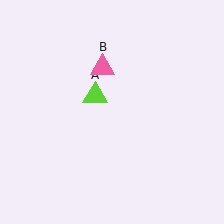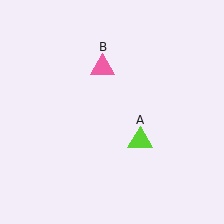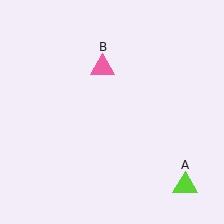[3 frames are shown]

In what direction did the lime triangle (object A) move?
The lime triangle (object A) moved down and to the right.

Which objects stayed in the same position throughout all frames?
Pink triangle (object B) remained stationary.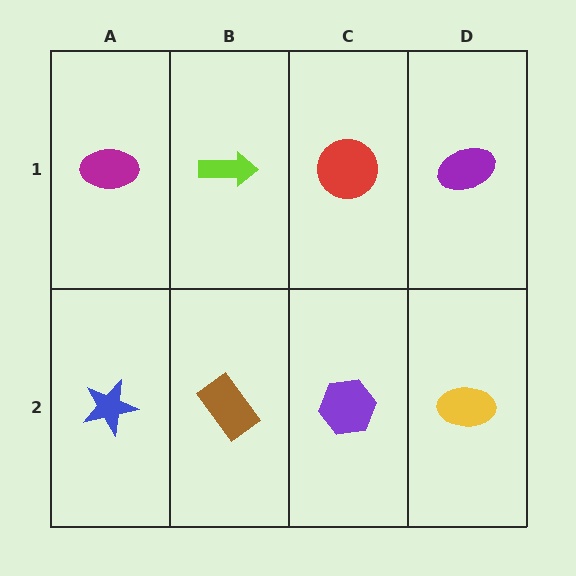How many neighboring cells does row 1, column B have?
3.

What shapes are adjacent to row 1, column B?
A brown rectangle (row 2, column B), a magenta ellipse (row 1, column A), a red circle (row 1, column C).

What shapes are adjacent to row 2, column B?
A lime arrow (row 1, column B), a blue star (row 2, column A), a purple hexagon (row 2, column C).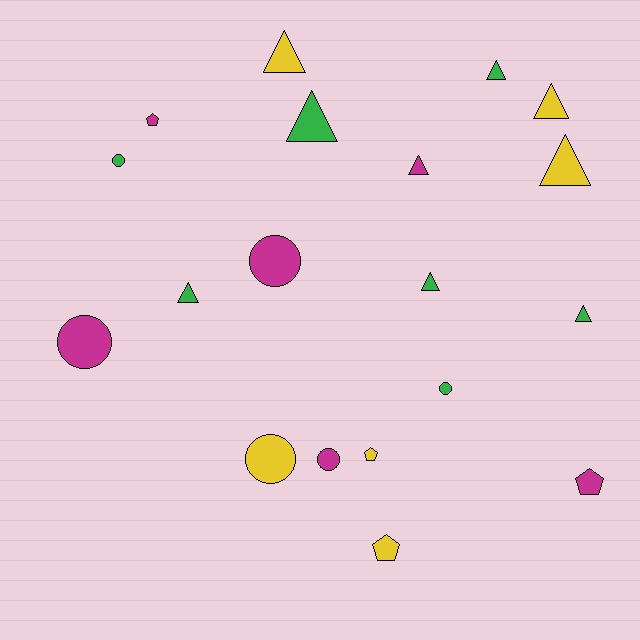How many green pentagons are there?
There are no green pentagons.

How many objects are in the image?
There are 19 objects.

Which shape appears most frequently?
Triangle, with 9 objects.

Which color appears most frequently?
Green, with 7 objects.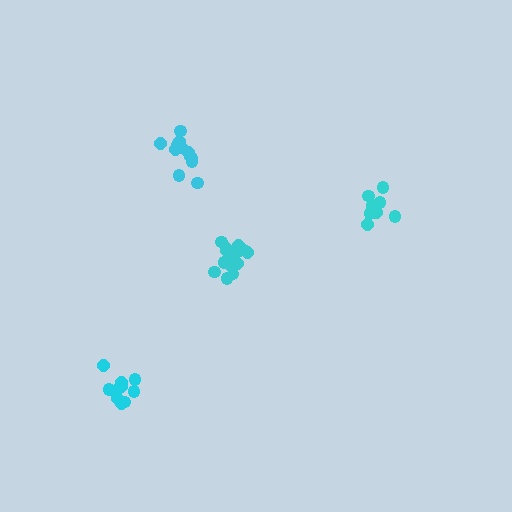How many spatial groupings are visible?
There are 4 spatial groupings.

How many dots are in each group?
Group 1: 15 dots, Group 2: 10 dots, Group 3: 12 dots, Group 4: 11 dots (48 total).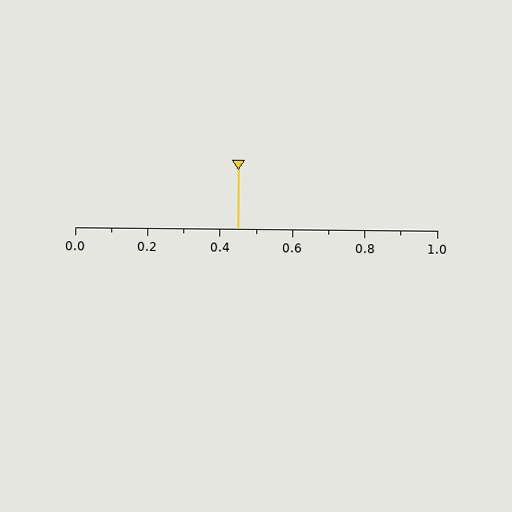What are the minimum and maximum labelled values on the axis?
The axis runs from 0.0 to 1.0.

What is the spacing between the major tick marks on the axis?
The major ticks are spaced 0.2 apart.